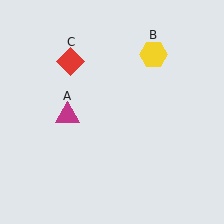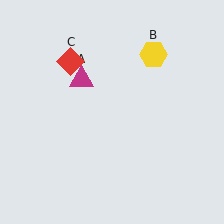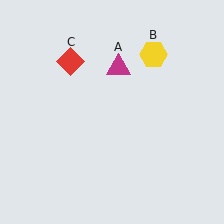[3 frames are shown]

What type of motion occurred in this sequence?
The magenta triangle (object A) rotated clockwise around the center of the scene.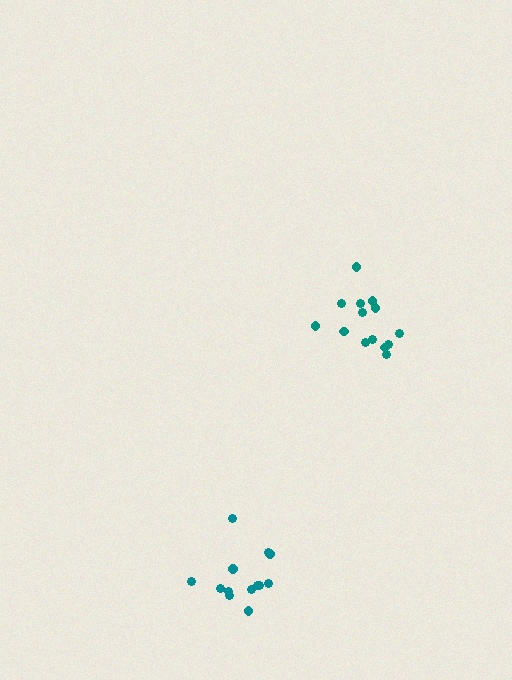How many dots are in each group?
Group 1: 13 dots, Group 2: 14 dots (27 total).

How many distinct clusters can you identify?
There are 2 distinct clusters.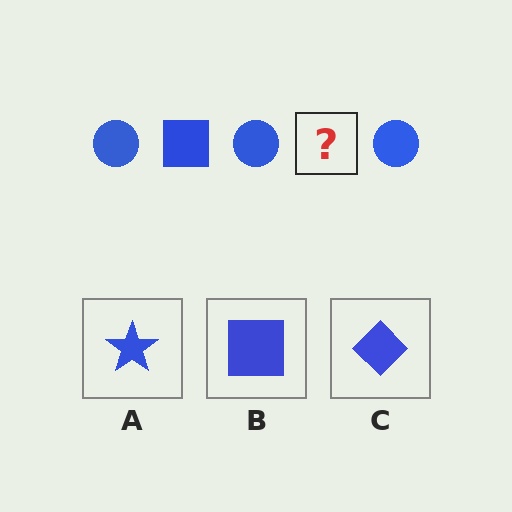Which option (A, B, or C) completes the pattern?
B.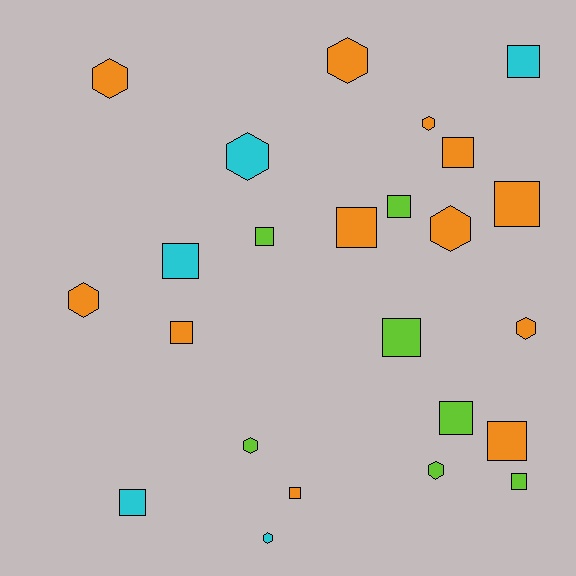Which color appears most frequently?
Orange, with 12 objects.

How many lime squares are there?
There are 5 lime squares.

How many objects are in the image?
There are 24 objects.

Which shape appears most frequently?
Square, with 14 objects.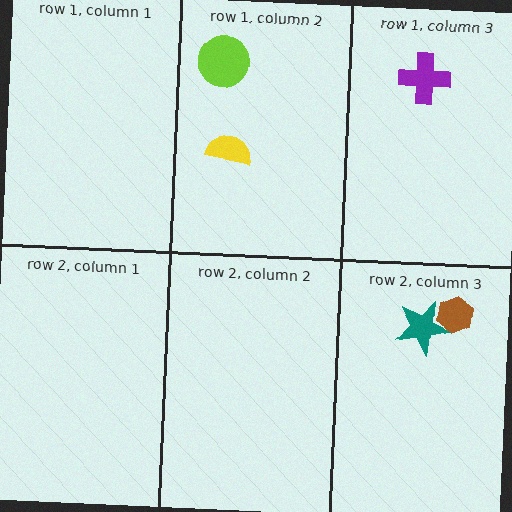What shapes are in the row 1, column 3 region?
The purple cross.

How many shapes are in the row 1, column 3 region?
1.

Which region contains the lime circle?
The row 1, column 2 region.